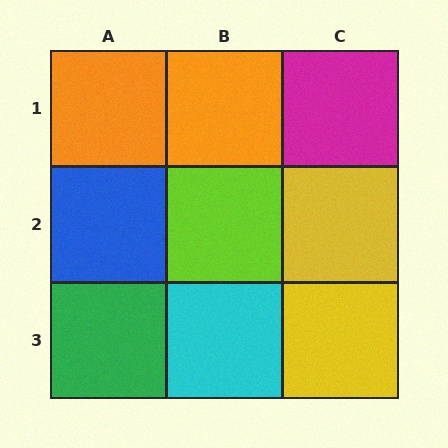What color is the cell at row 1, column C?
Magenta.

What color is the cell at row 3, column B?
Cyan.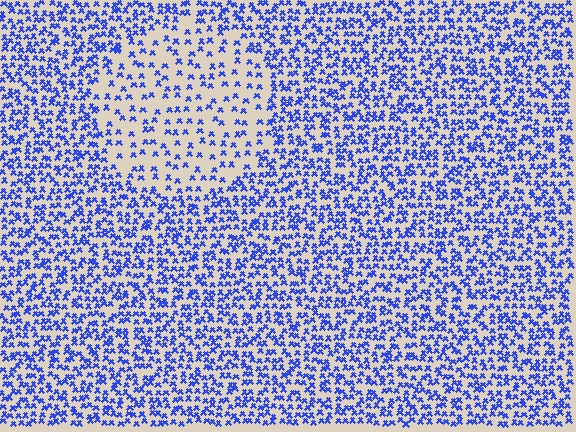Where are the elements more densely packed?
The elements are more densely packed outside the circle boundary.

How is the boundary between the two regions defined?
The boundary is defined by a change in element density (approximately 2.2x ratio). All elements are the same color, size, and shape.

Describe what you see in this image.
The image contains small blue elements arranged at two different densities. A circle-shaped region is visible where the elements are less densely packed than the surrounding area.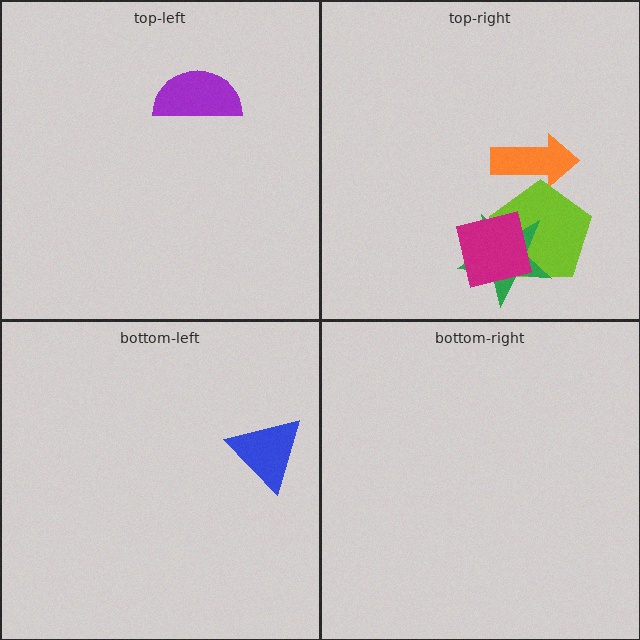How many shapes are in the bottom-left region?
1.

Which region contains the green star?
The top-right region.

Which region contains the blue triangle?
The bottom-left region.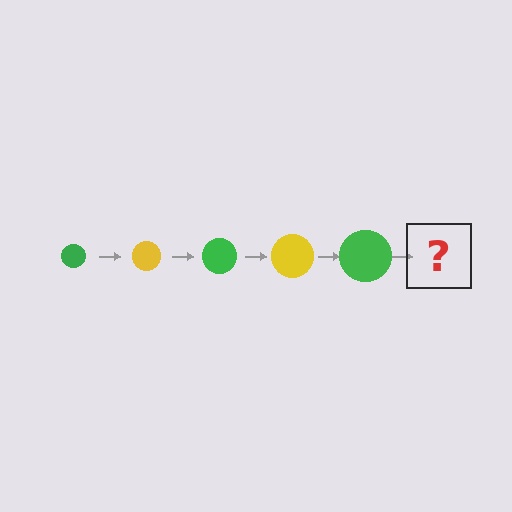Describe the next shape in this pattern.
It should be a yellow circle, larger than the previous one.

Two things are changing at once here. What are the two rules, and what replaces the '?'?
The two rules are that the circle grows larger each step and the color cycles through green and yellow. The '?' should be a yellow circle, larger than the previous one.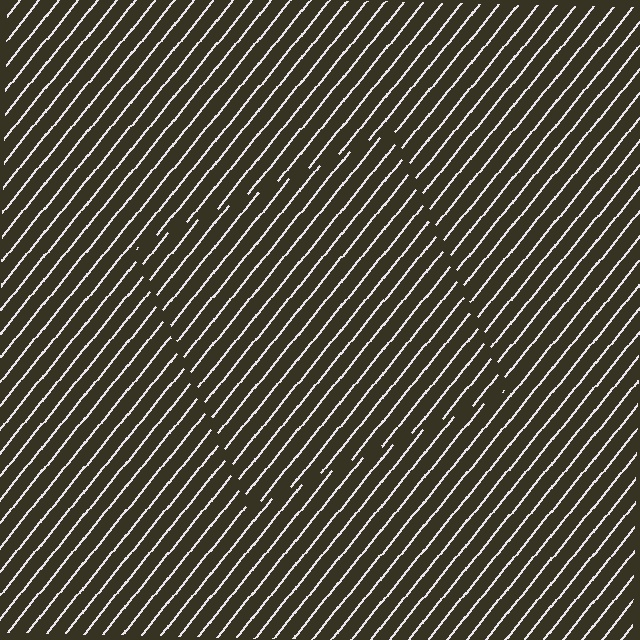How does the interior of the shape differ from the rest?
The interior of the shape contains the same grating, shifted by half a period — the contour is defined by the phase discontinuity where line-ends from the inner and outer gratings abut.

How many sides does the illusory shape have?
4 sides — the line-ends trace a square.